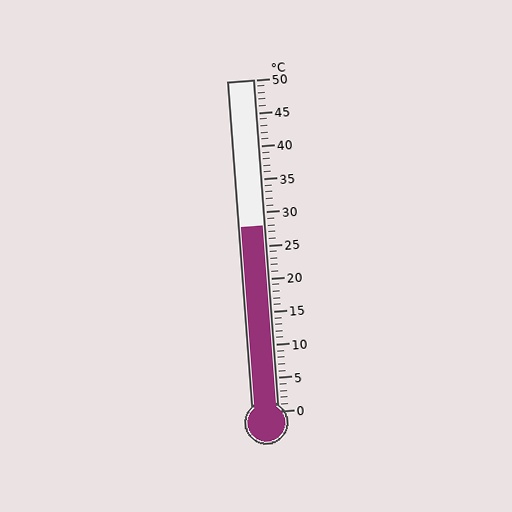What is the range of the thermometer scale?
The thermometer scale ranges from 0°C to 50°C.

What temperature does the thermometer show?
The thermometer shows approximately 28°C.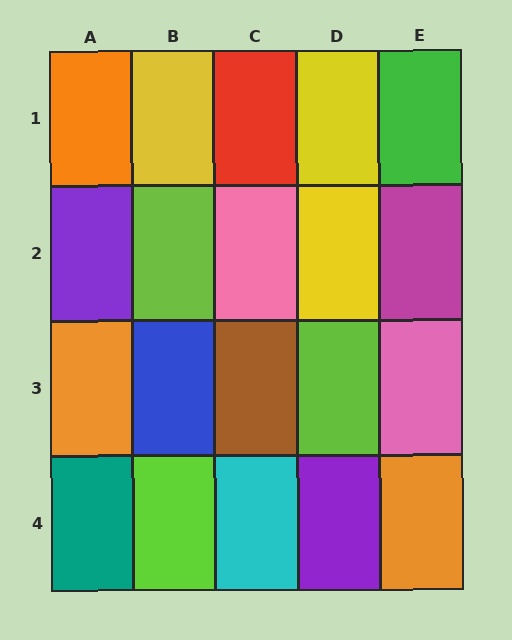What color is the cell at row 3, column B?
Blue.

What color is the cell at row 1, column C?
Red.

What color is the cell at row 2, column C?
Pink.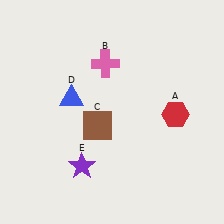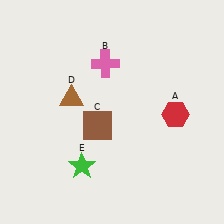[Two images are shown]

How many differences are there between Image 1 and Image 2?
There are 2 differences between the two images.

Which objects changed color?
D changed from blue to brown. E changed from purple to green.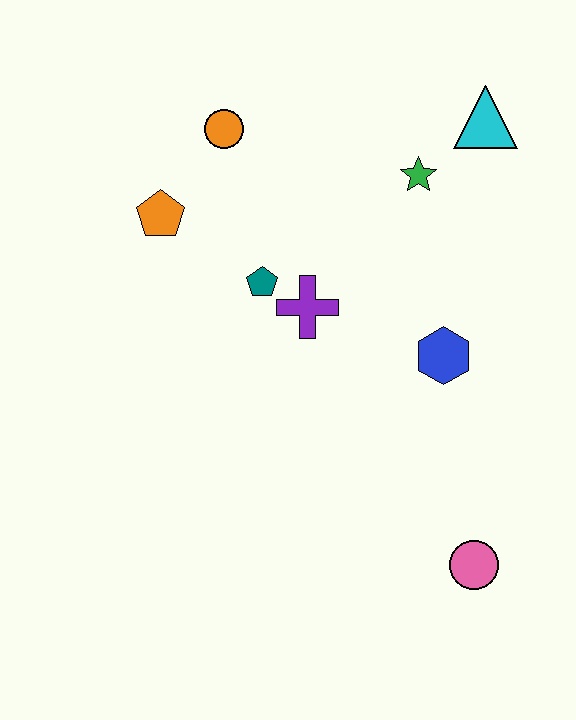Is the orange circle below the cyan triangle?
Yes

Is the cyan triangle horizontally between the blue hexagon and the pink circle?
No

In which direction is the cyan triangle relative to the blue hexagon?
The cyan triangle is above the blue hexagon.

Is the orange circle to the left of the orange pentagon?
No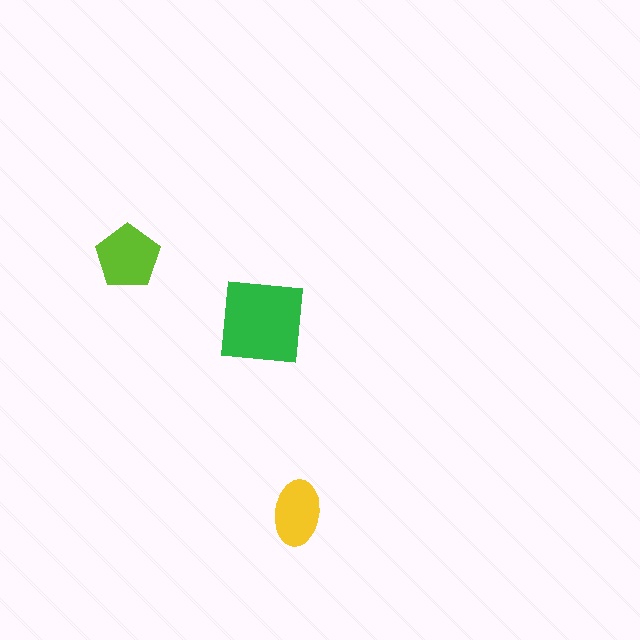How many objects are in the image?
There are 3 objects in the image.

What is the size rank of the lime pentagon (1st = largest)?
2nd.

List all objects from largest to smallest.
The green square, the lime pentagon, the yellow ellipse.